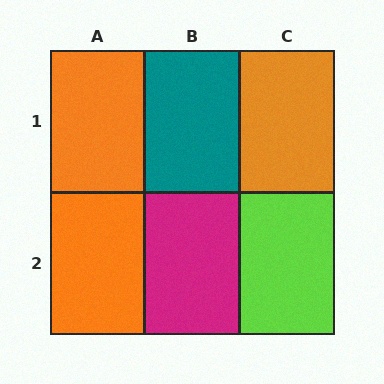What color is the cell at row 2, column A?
Orange.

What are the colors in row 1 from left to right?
Orange, teal, orange.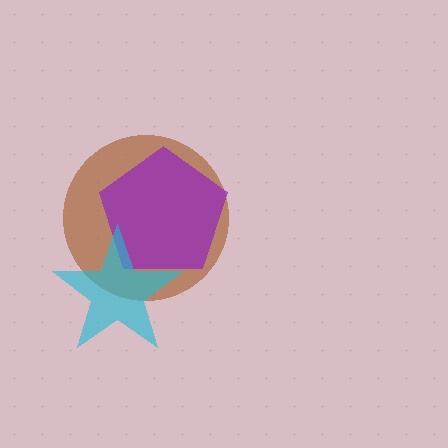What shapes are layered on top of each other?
The layered shapes are: a brown circle, a purple pentagon, a cyan star.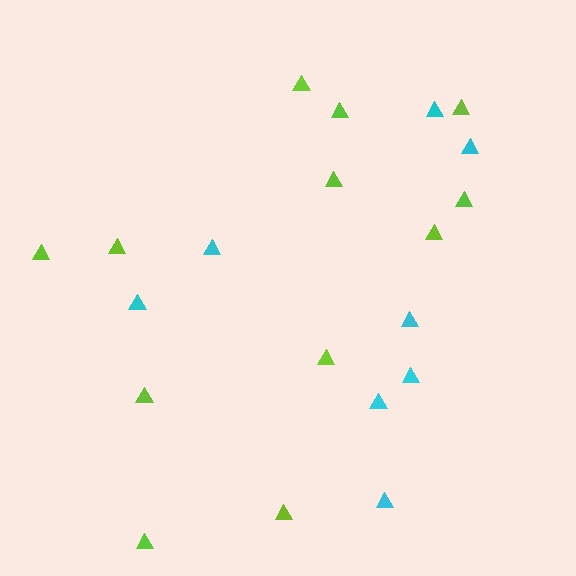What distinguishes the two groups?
There are 2 groups: one group of lime triangles (12) and one group of cyan triangles (8).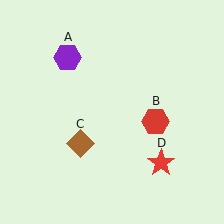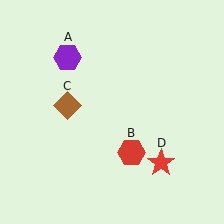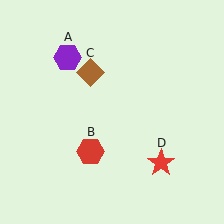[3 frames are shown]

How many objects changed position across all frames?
2 objects changed position: red hexagon (object B), brown diamond (object C).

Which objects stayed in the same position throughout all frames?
Purple hexagon (object A) and red star (object D) remained stationary.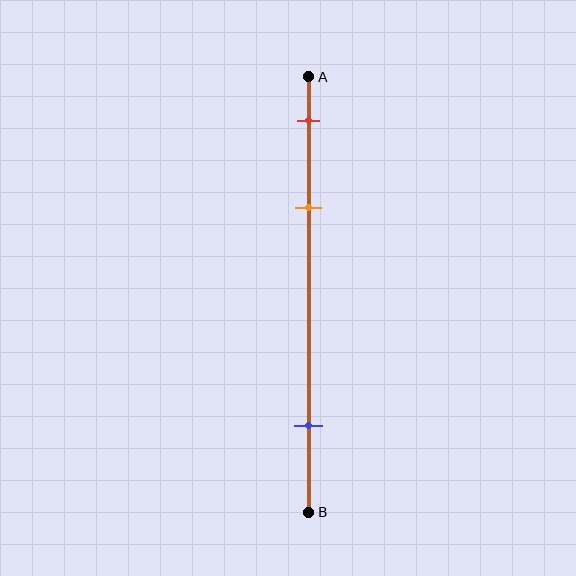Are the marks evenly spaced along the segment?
No, the marks are not evenly spaced.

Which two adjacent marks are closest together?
The red and orange marks are the closest adjacent pair.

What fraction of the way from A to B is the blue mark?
The blue mark is approximately 80% (0.8) of the way from A to B.